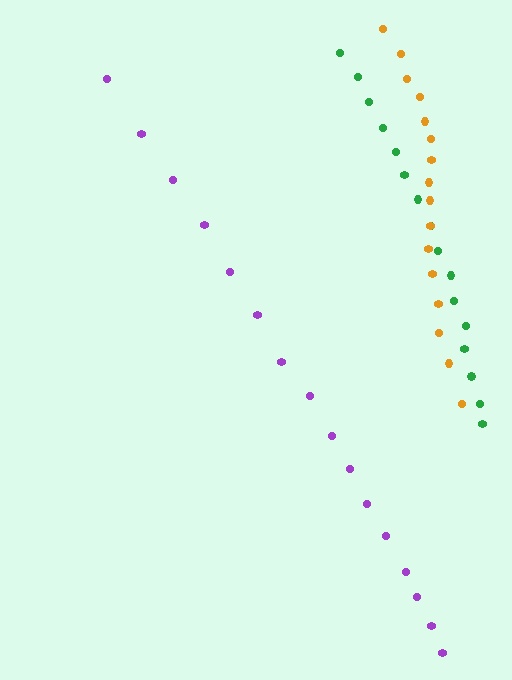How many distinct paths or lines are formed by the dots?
There are 3 distinct paths.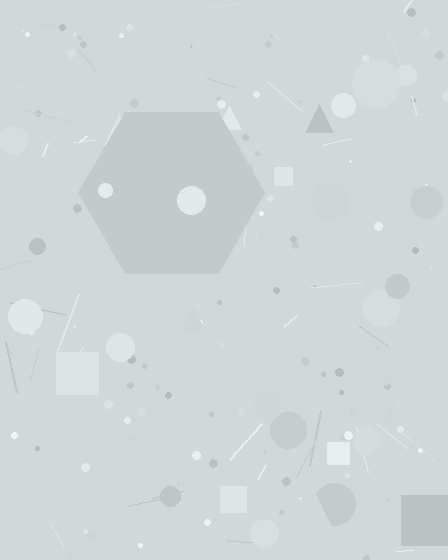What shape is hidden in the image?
A hexagon is hidden in the image.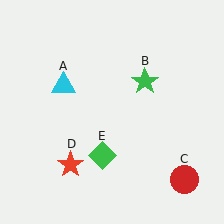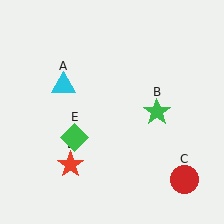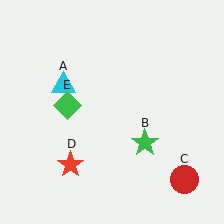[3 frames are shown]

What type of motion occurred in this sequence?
The green star (object B), green diamond (object E) rotated clockwise around the center of the scene.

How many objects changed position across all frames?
2 objects changed position: green star (object B), green diamond (object E).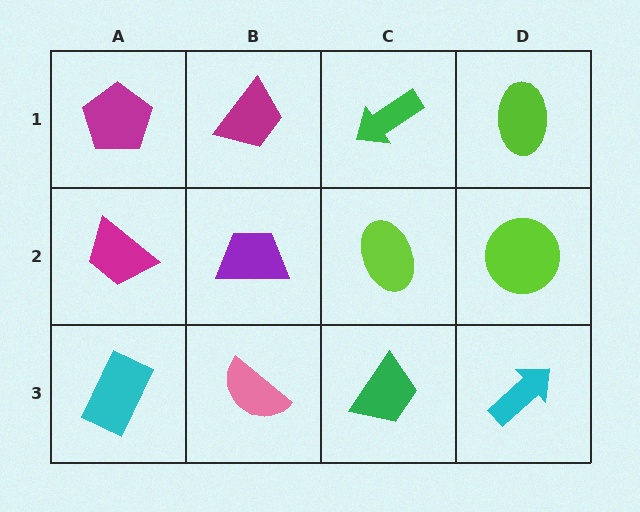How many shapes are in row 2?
4 shapes.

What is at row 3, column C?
A green trapezoid.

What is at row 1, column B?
A magenta trapezoid.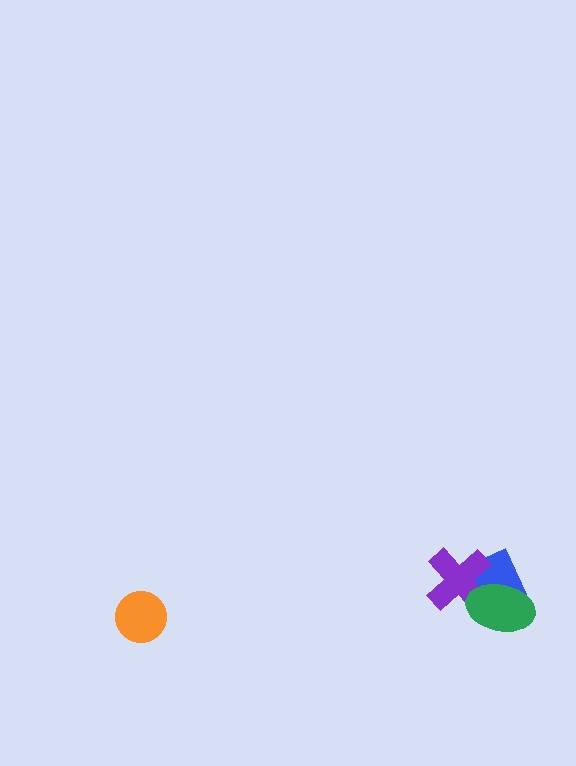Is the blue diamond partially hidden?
Yes, it is partially covered by another shape.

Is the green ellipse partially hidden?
No, no other shape covers it.